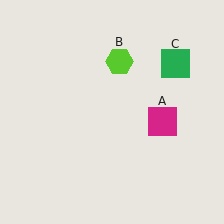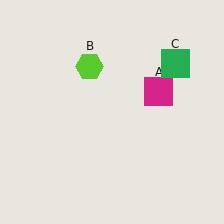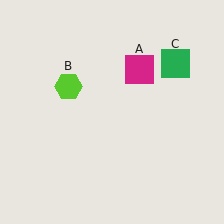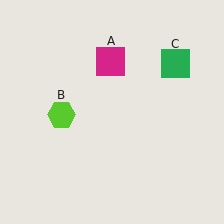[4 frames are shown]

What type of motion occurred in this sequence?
The magenta square (object A), lime hexagon (object B) rotated counterclockwise around the center of the scene.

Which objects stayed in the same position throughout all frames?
Green square (object C) remained stationary.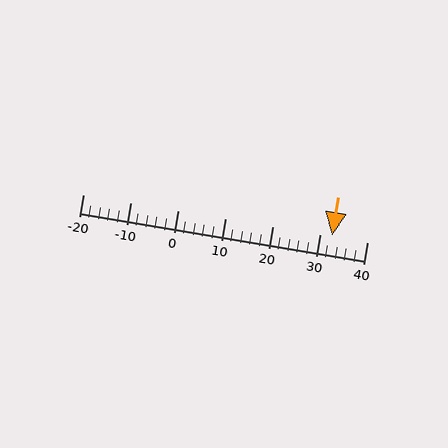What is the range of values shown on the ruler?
The ruler shows values from -20 to 40.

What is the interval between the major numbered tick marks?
The major tick marks are spaced 10 units apart.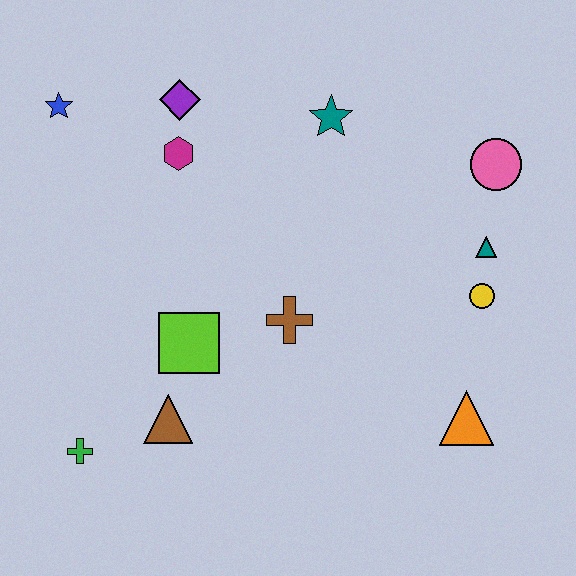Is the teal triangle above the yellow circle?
Yes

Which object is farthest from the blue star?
The orange triangle is farthest from the blue star.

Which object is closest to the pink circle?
The teal triangle is closest to the pink circle.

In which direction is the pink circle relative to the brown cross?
The pink circle is to the right of the brown cross.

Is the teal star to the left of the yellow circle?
Yes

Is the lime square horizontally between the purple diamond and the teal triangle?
Yes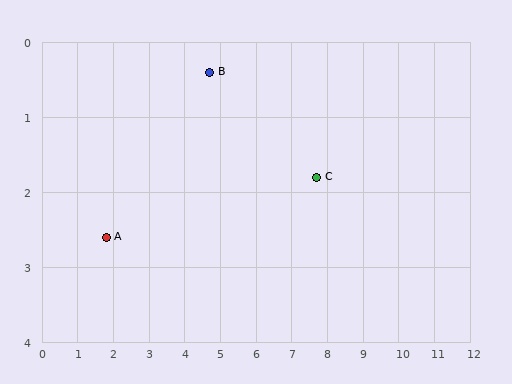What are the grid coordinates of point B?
Point B is at approximately (4.7, 0.4).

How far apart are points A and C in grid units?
Points A and C are about 6.0 grid units apart.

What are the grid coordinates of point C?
Point C is at approximately (7.7, 1.8).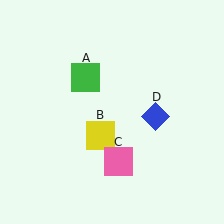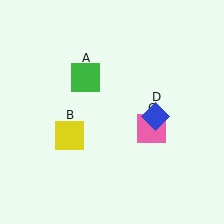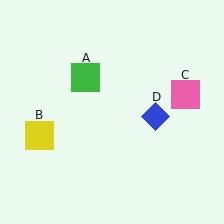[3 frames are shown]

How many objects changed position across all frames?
2 objects changed position: yellow square (object B), pink square (object C).